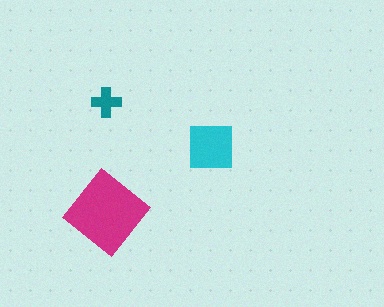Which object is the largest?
The magenta diamond.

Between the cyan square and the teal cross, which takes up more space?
The cyan square.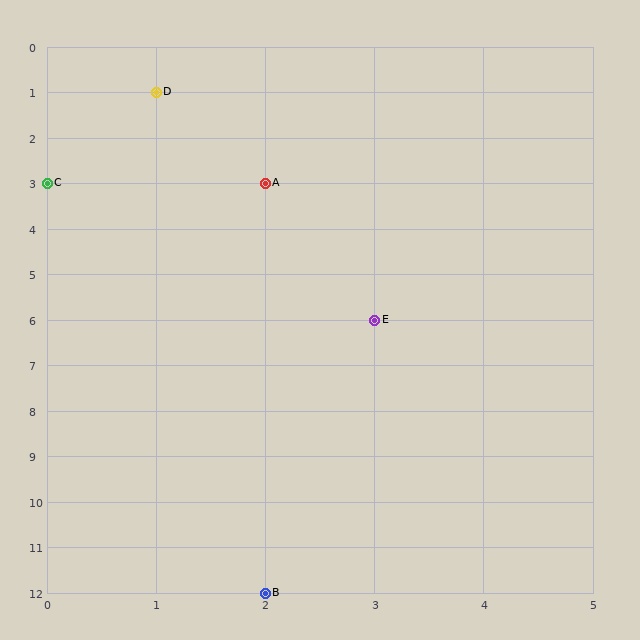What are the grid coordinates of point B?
Point B is at grid coordinates (2, 12).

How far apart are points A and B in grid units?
Points A and B are 9 rows apart.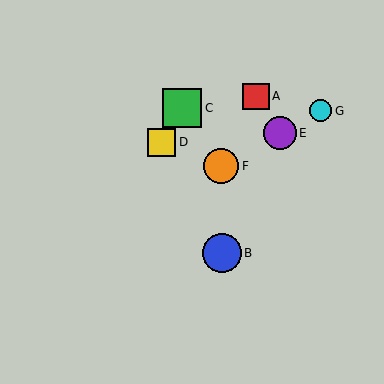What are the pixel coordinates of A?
Object A is at (256, 96).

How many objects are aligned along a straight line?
3 objects (E, F, G) are aligned along a straight line.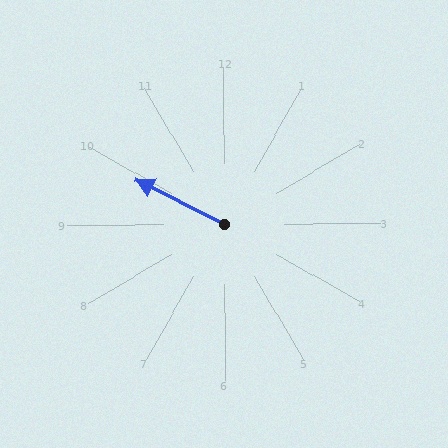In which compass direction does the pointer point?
Northwest.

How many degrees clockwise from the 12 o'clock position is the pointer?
Approximately 297 degrees.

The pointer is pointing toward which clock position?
Roughly 10 o'clock.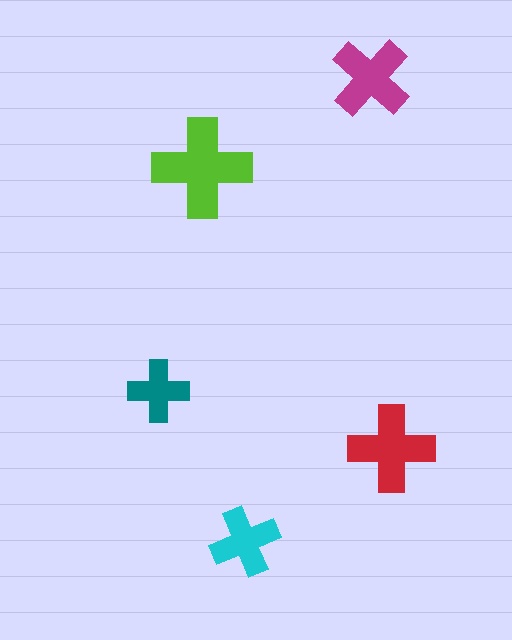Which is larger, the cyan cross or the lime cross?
The lime one.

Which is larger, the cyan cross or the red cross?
The red one.